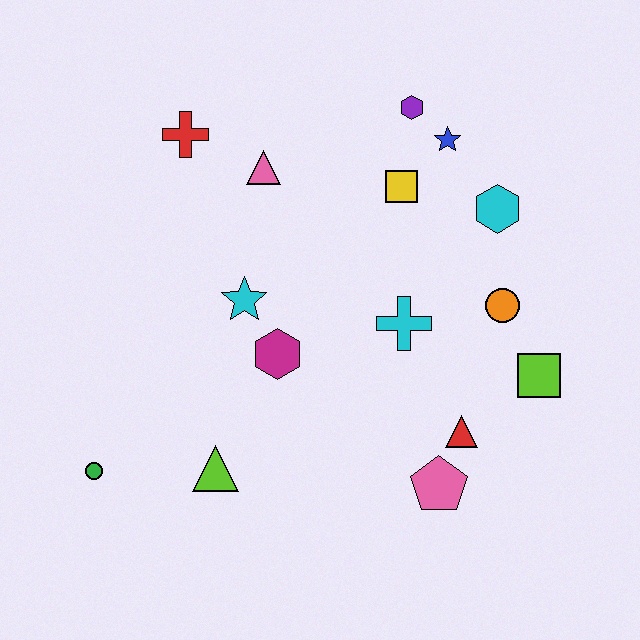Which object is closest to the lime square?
The orange circle is closest to the lime square.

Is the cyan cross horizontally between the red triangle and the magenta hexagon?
Yes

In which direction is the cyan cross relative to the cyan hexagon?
The cyan cross is below the cyan hexagon.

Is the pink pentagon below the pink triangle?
Yes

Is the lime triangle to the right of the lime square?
No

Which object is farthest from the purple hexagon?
The green circle is farthest from the purple hexagon.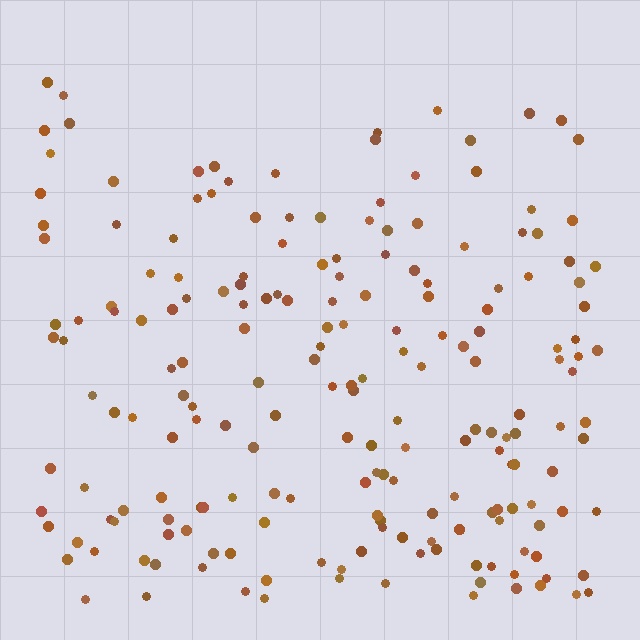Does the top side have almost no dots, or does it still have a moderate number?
Still a moderate number, just noticeably fewer than the bottom.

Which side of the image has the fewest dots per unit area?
The top.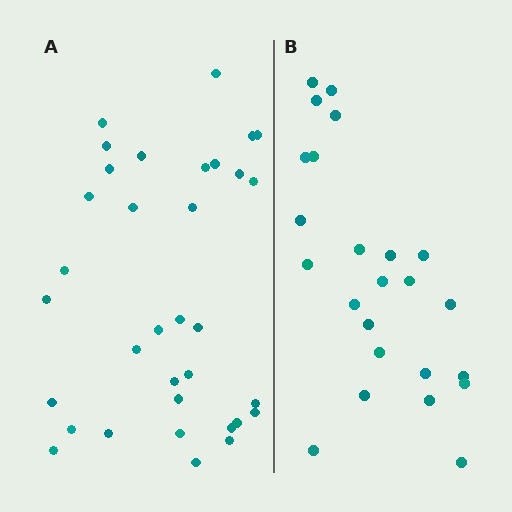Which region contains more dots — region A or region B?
Region A (the left region) has more dots.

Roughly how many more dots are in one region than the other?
Region A has roughly 10 or so more dots than region B.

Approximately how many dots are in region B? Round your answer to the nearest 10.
About 20 dots. (The exact count is 24, which rounds to 20.)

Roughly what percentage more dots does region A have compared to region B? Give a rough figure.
About 40% more.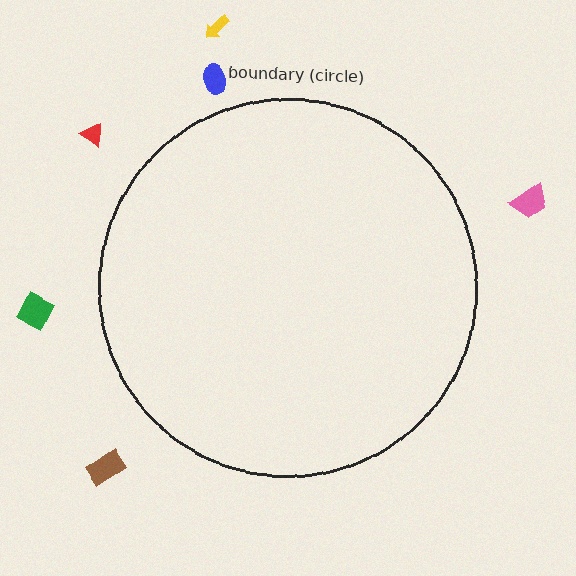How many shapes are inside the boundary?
0 inside, 6 outside.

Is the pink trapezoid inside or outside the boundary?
Outside.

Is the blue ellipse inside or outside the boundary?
Outside.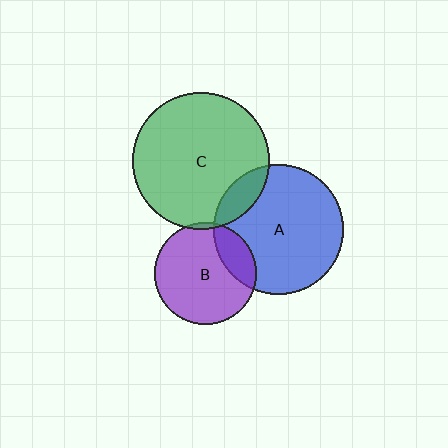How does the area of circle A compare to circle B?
Approximately 1.6 times.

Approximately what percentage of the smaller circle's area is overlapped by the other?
Approximately 20%.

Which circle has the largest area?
Circle C (green).